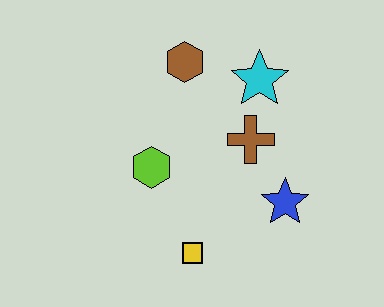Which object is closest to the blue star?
The brown cross is closest to the blue star.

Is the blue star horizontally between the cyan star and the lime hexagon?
No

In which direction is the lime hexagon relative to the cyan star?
The lime hexagon is to the left of the cyan star.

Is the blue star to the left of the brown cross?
No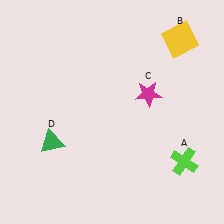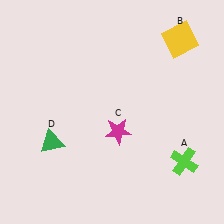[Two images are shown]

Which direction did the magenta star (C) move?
The magenta star (C) moved down.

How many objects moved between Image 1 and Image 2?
1 object moved between the two images.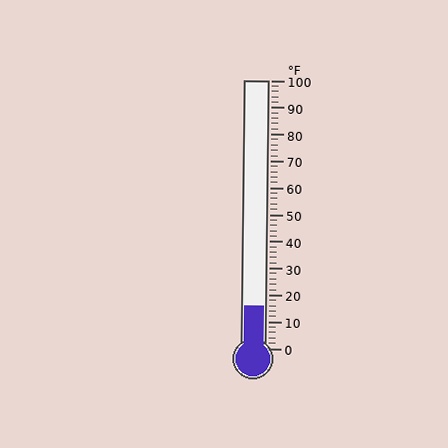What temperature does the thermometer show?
The thermometer shows approximately 16°F.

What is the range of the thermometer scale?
The thermometer scale ranges from 0°F to 100°F.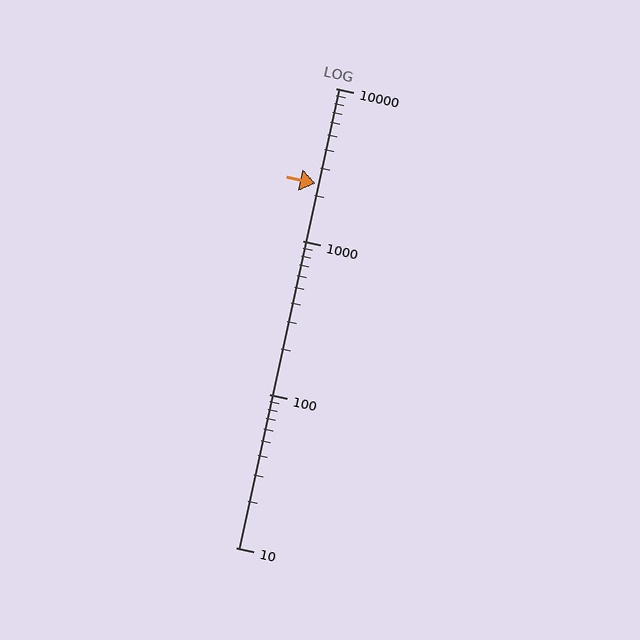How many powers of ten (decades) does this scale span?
The scale spans 3 decades, from 10 to 10000.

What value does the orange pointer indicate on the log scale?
The pointer indicates approximately 2400.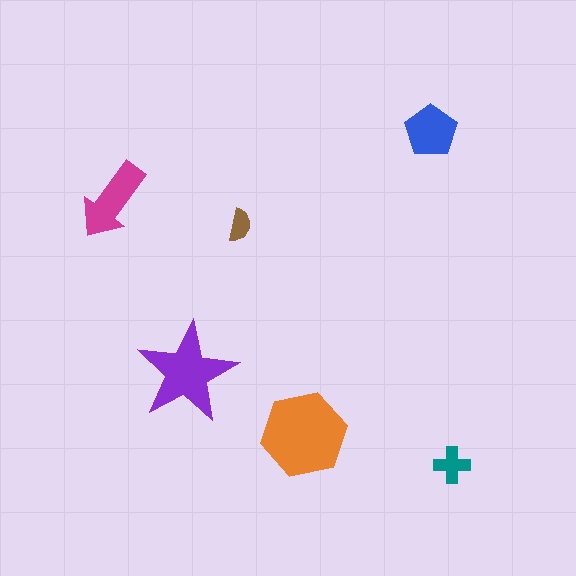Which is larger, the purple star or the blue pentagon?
The purple star.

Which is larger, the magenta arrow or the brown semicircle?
The magenta arrow.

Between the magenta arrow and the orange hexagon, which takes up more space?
The orange hexagon.